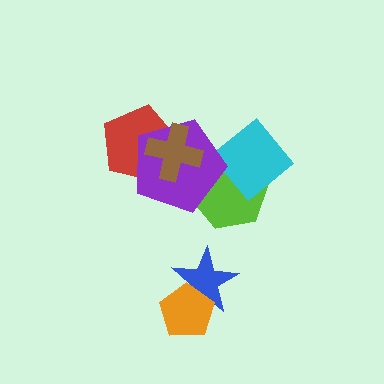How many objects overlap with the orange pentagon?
1 object overlaps with the orange pentagon.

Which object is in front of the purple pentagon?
The brown cross is in front of the purple pentagon.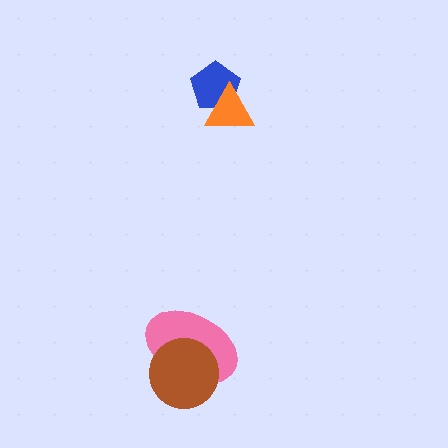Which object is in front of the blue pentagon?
The orange triangle is in front of the blue pentagon.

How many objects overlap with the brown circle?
1 object overlaps with the brown circle.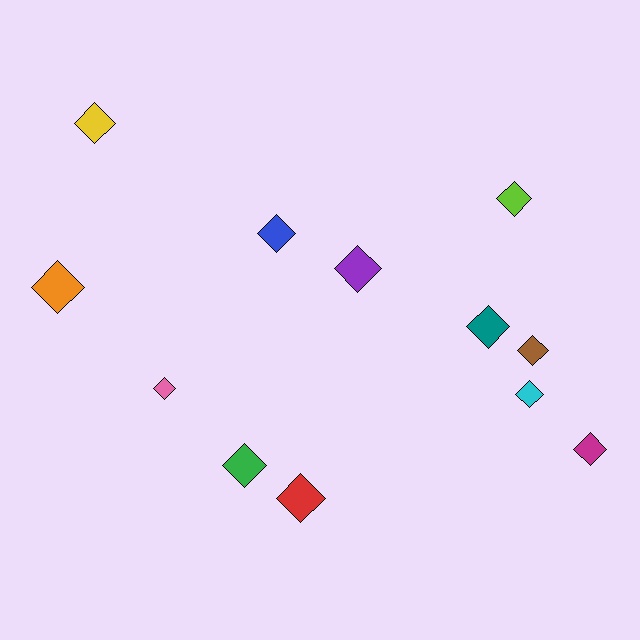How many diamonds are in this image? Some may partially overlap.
There are 12 diamonds.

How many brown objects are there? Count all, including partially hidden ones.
There is 1 brown object.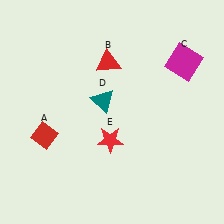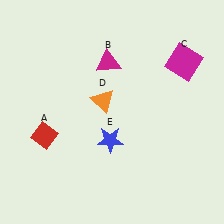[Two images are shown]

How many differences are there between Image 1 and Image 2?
There are 3 differences between the two images.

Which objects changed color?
B changed from red to magenta. D changed from teal to orange. E changed from red to blue.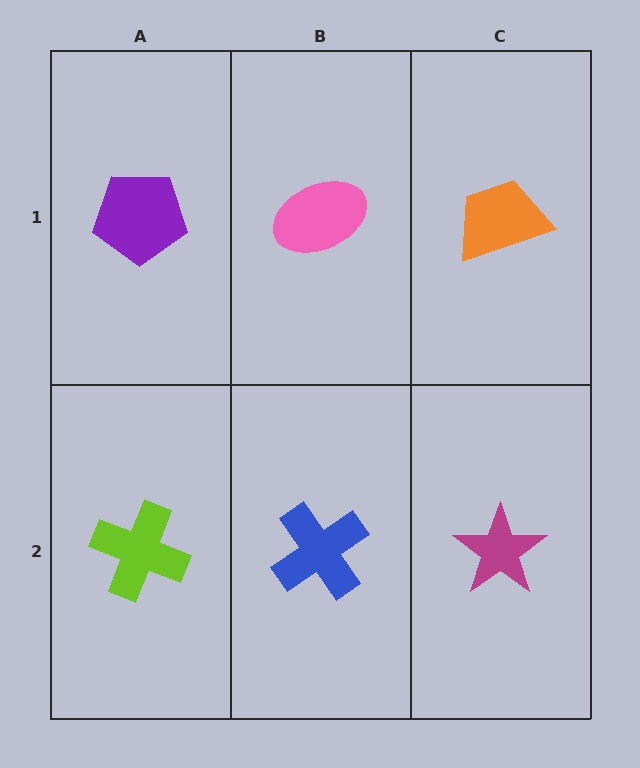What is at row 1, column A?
A purple pentagon.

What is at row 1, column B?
A pink ellipse.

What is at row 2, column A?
A lime cross.